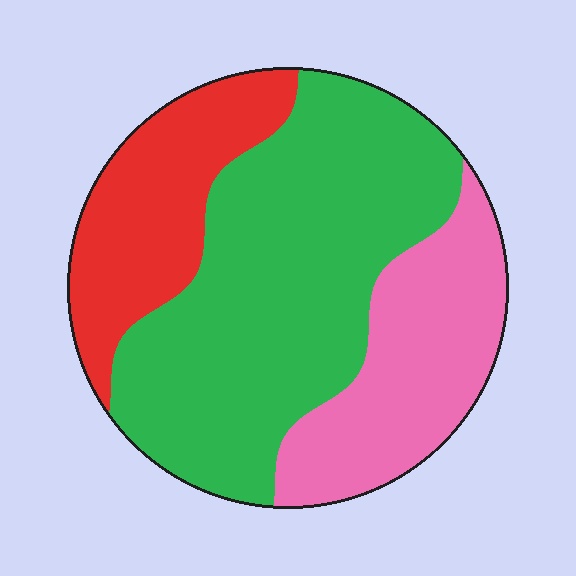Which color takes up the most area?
Green, at roughly 55%.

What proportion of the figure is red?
Red covers 22% of the figure.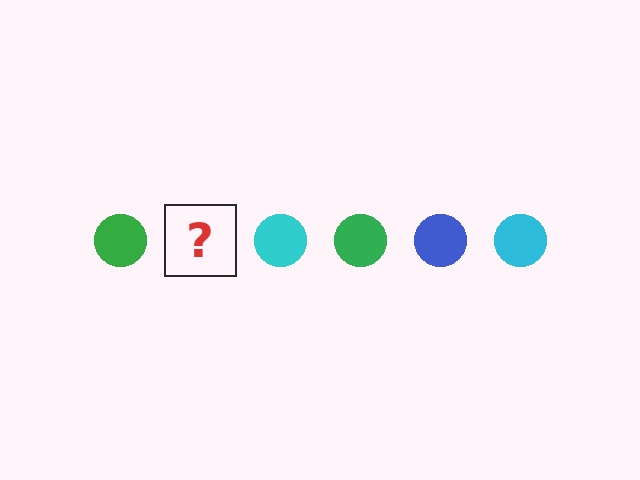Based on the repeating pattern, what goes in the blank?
The blank should be a blue circle.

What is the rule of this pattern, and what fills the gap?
The rule is that the pattern cycles through green, blue, cyan circles. The gap should be filled with a blue circle.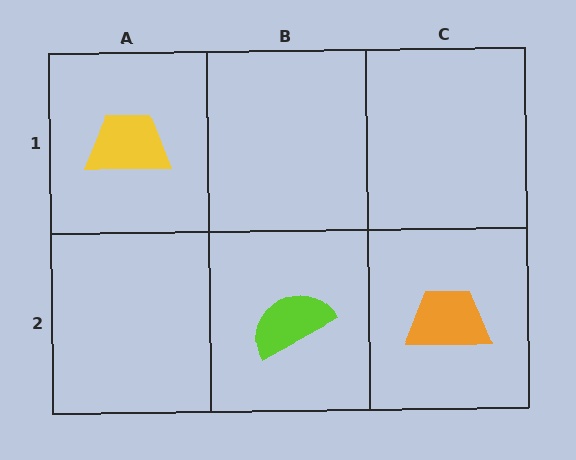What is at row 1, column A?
A yellow trapezoid.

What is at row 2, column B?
A lime semicircle.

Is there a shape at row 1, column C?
No, that cell is empty.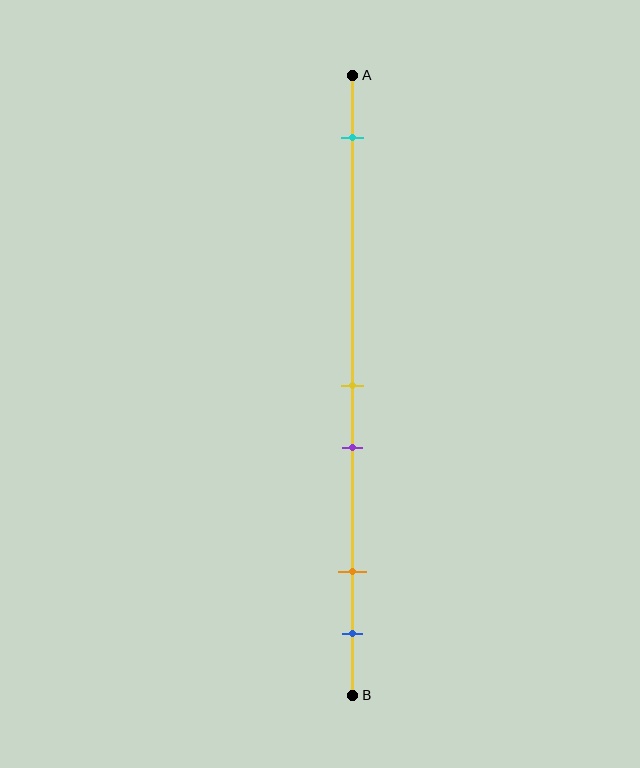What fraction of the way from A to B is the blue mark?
The blue mark is approximately 90% (0.9) of the way from A to B.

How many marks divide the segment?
There are 5 marks dividing the segment.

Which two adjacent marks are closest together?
The yellow and purple marks are the closest adjacent pair.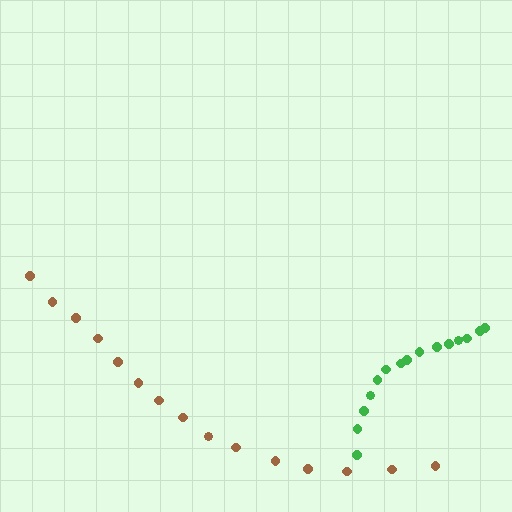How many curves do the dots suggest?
There are 2 distinct paths.